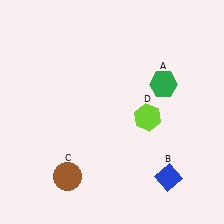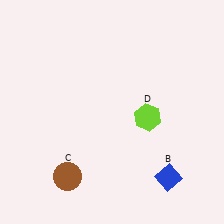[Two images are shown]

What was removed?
The green hexagon (A) was removed in Image 2.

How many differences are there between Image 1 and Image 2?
There is 1 difference between the two images.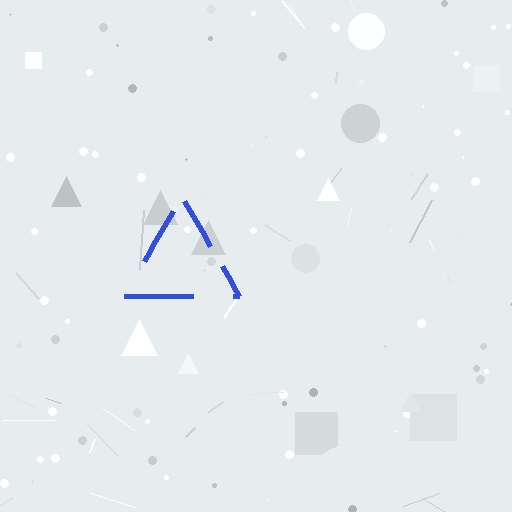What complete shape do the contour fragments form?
The contour fragments form a triangle.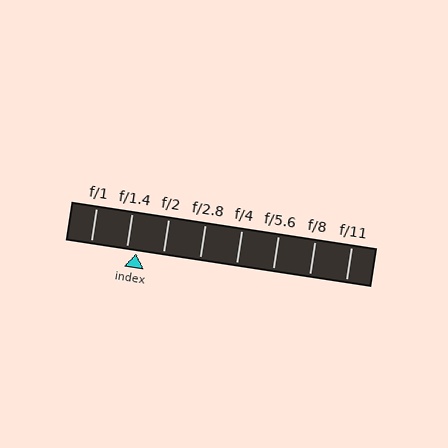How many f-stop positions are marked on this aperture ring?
There are 8 f-stop positions marked.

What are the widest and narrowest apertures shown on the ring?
The widest aperture shown is f/1 and the narrowest is f/11.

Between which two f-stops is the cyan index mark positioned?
The index mark is between f/1.4 and f/2.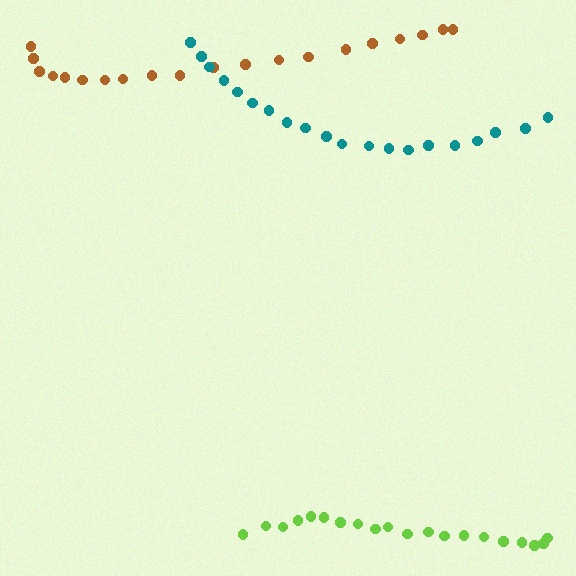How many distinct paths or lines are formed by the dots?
There are 3 distinct paths.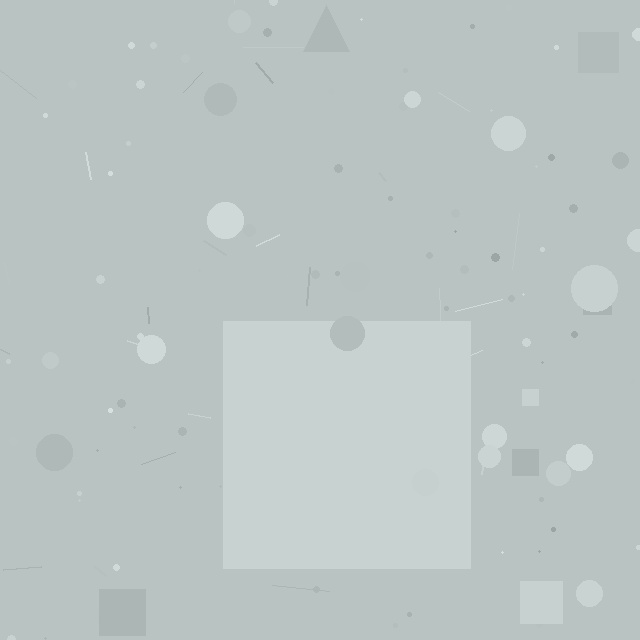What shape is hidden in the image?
A square is hidden in the image.